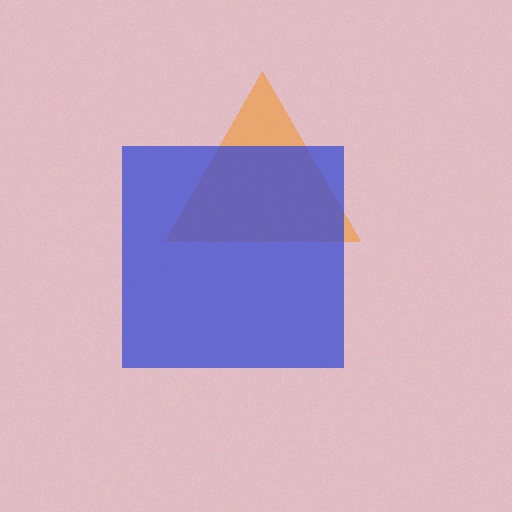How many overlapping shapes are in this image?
There are 2 overlapping shapes in the image.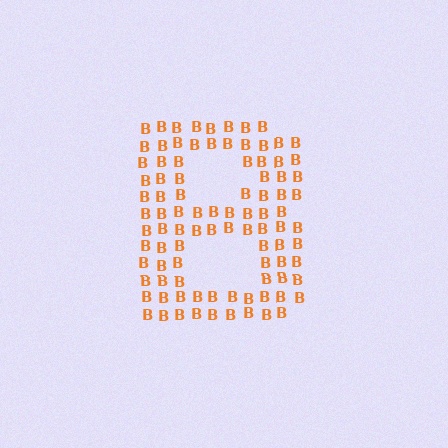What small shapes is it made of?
It is made of small letter B's.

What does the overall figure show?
The overall figure shows the letter B.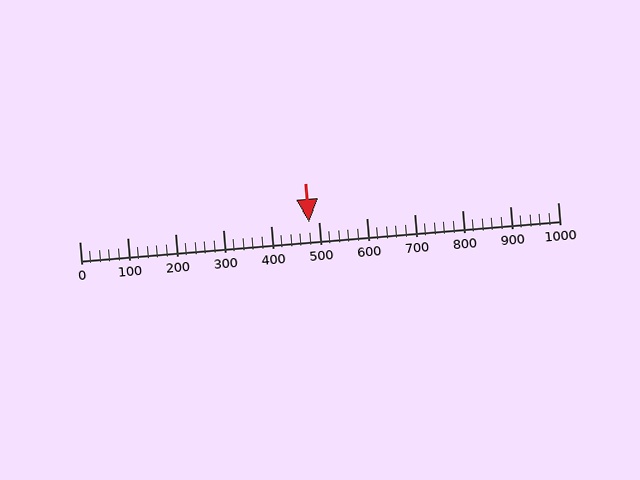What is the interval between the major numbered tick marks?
The major tick marks are spaced 100 units apart.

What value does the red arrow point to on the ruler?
The red arrow points to approximately 479.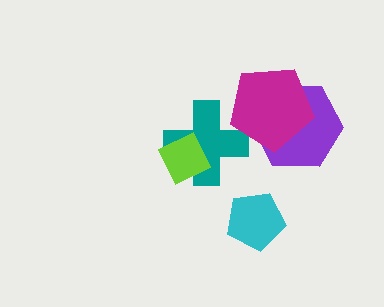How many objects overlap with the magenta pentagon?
2 objects overlap with the magenta pentagon.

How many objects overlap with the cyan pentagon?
0 objects overlap with the cyan pentagon.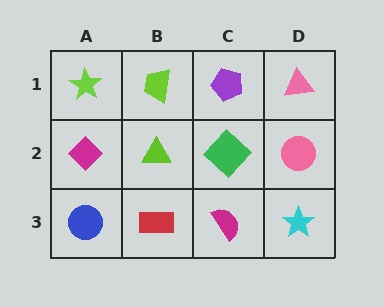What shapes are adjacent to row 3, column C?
A green diamond (row 2, column C), a red rectangle (row 3, column B), a cyan star (row 3, column D).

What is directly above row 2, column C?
A purple pentagon.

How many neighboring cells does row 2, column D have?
3.